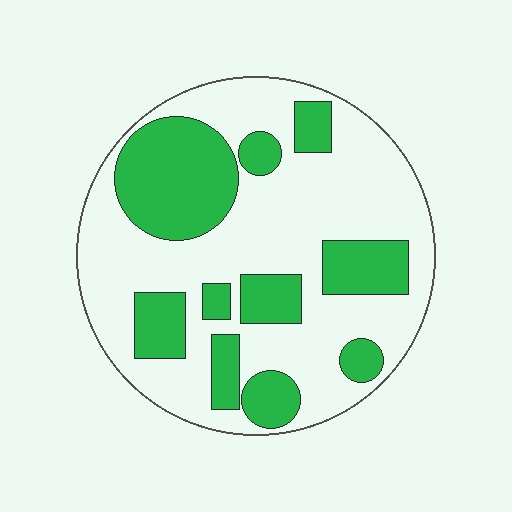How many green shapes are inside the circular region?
10.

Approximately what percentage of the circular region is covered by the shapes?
Approximately 35%.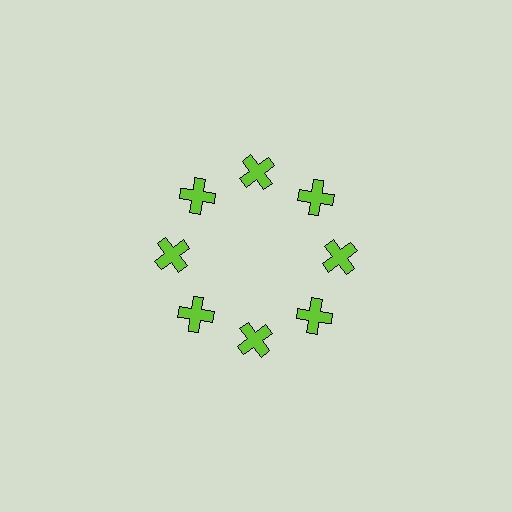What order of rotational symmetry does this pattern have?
This pattern has 8-fold rotational symmetry.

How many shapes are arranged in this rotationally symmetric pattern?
There are 8 shapes, arranged in 8 groups of 1.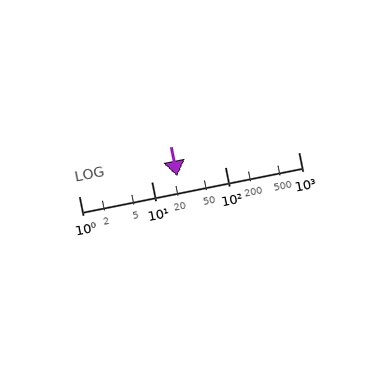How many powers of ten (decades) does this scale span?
The scale spans 3 decades, from 1 to 1000.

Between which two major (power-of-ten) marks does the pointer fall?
The pointer is between 10 and 100.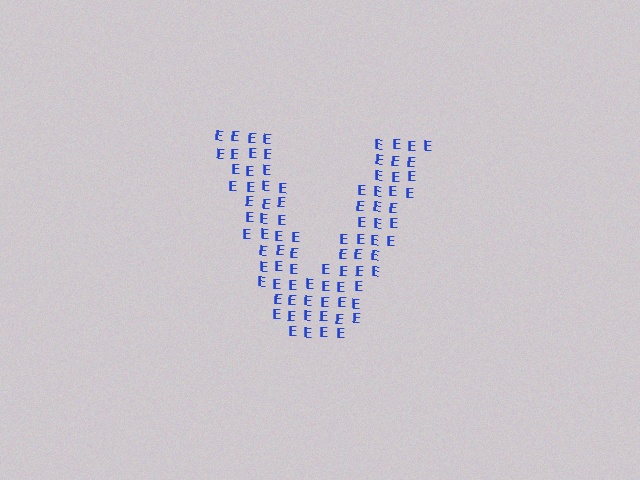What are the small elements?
The small elements are letter E's.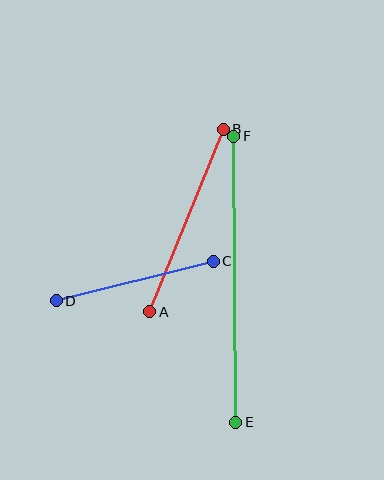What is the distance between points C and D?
The distance is approximately 162 pixels.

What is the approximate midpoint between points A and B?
The midpoint is at approximately (187, 221) pixels.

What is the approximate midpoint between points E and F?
The midpoint is at approximately (235, 279) pixels.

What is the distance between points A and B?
The distance is approximately 197 pixels.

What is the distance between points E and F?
The distance is approximately 286 pixels.